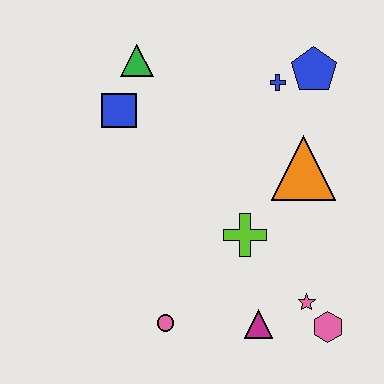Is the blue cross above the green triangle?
No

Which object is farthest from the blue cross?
The pink circle is farthest from the blue cross.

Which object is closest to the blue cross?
The blue pentagon is closest to the blue cross.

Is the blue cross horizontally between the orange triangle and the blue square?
Yes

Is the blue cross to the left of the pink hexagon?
Yes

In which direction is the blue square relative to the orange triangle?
The blue square is to the left of the orange triangle.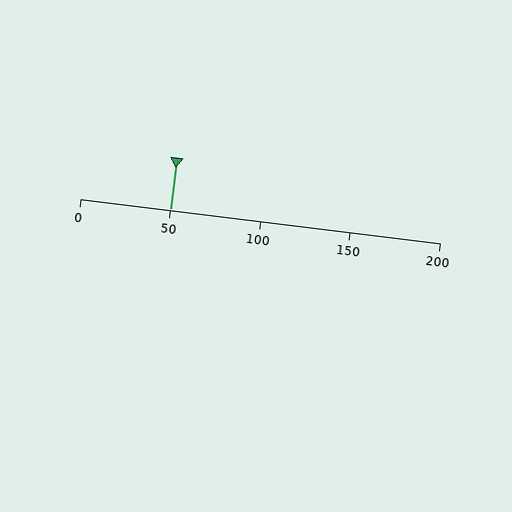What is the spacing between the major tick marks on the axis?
The major ticks are spaced 50 apart.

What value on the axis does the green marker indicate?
The marker indicates approximately 50.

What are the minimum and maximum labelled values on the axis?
The axis runs from 0 to 200.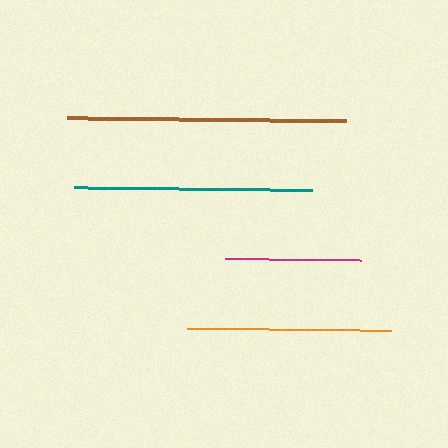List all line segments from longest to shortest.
From longest to shortest: brown, teal, orange, magenta.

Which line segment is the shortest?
The magenta line is the shortest at approximately 137 pixels.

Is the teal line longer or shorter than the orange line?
The teal line is longer than the orange line.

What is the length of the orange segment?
The orange segment is approximately 204 pixels long.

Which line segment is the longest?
The brown line is the longest at approximately 279 pixels.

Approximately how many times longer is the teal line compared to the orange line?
The teal line is approximately 1.2 times the length of the orange line.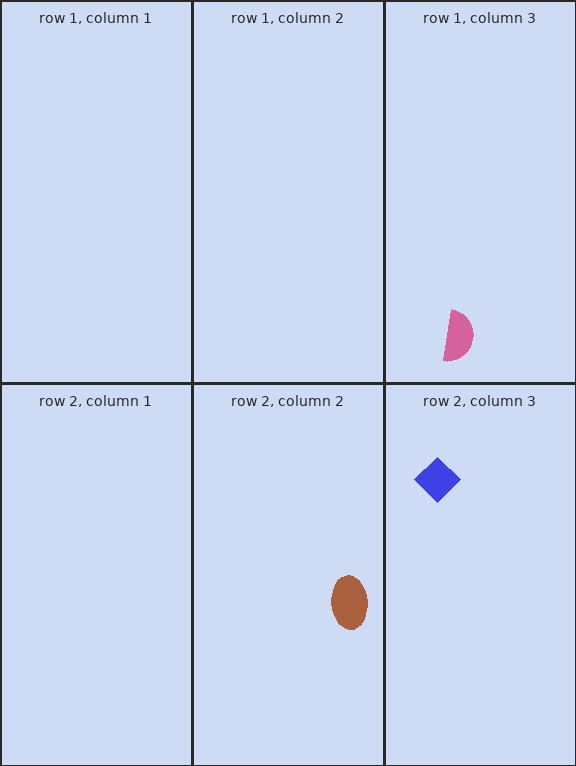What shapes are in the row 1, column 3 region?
The pink semicircle.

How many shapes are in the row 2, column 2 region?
1.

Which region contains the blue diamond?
The row 2, column 3 region.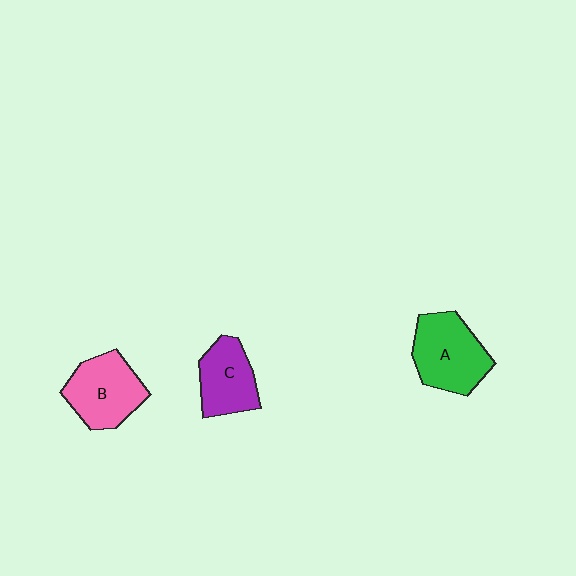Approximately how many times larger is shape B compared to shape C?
Approximately 1.2 times.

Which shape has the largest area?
Shape A (green).